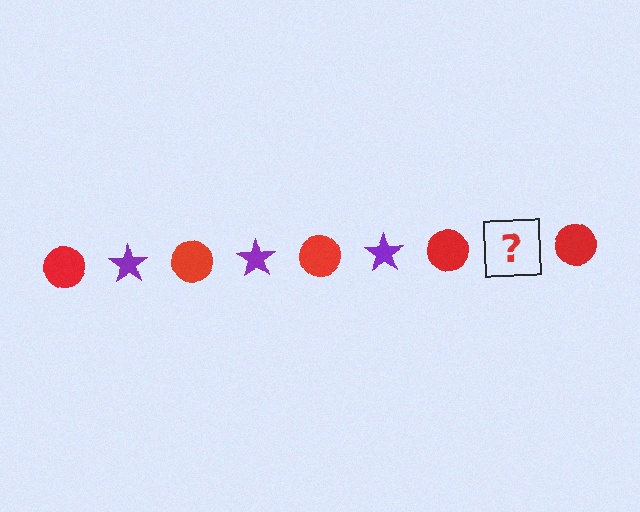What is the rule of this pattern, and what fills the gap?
The rule is that the pattern alternates between red circle and purple star. The gap should be filled with a purple star.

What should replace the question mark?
The question mark should be replaced with a purple star.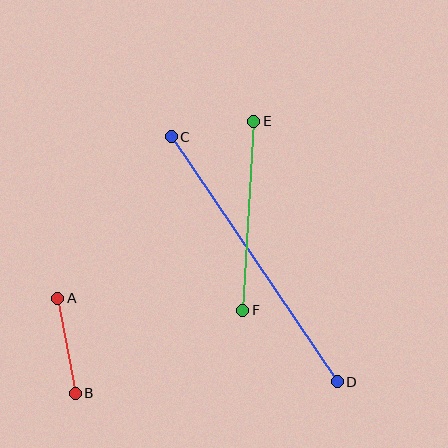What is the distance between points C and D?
The distance is approximately 295 pixels.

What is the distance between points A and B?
The distance is approximately 97 pixels.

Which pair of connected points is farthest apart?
Points C and D are farthest apart.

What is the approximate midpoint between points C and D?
The midpoint is at approximately (254, 259) pixels.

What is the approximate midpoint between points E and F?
The midpoint is at approximately (248, 216) pixels.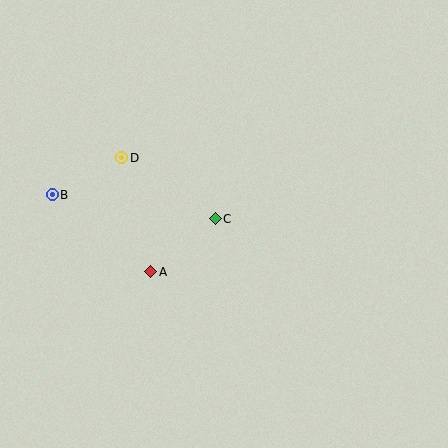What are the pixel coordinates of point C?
Point C is at (215, 219).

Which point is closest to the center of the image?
Point C at (215, 219) is closest to the center.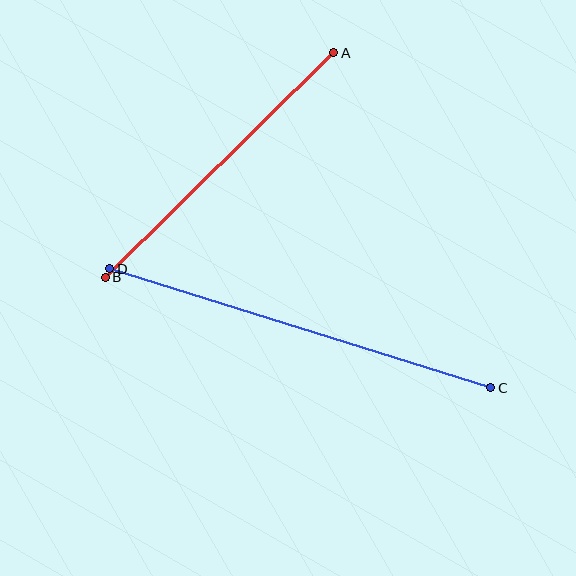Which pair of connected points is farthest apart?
Points C and D are farthest apart.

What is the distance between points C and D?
The distance is approximately 399 pixels.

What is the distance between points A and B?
The distance is approximately 321 pixels.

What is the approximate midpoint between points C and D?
The midpoint is at approximately (300, 328) pixels.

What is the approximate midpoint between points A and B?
The midpoint is at approximately (220, 165) pixels.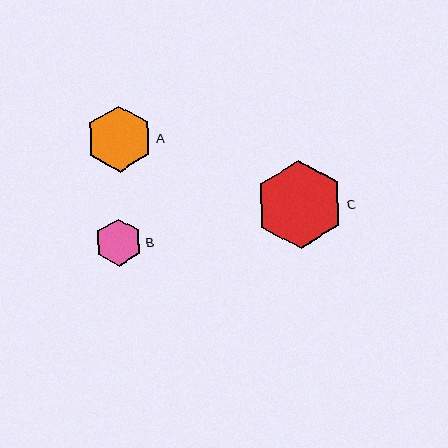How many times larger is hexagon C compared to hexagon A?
Hexagon C is approximately 1.3 times the size of hexagon A.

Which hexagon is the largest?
Hexagon C is the largest with a size of approximately 89 pixels.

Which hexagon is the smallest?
Hexagon B is the smallest with a size of approximately 48 pixels.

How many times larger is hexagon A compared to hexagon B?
Hexagon A is approximately 1.4 times the size of hexagon B.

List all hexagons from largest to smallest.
From largest to smallest: C, A, B.